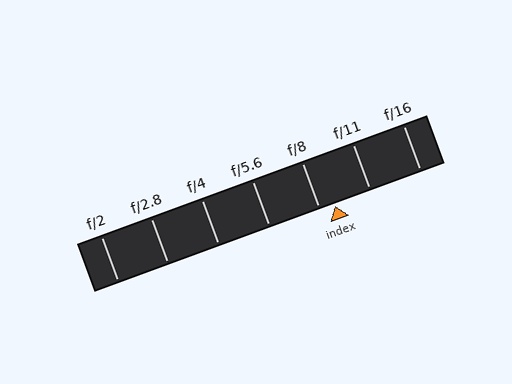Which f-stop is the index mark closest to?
The index mark is closest to f/8.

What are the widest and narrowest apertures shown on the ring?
The widest aperture shown is f/2 and the narrowest is f/16.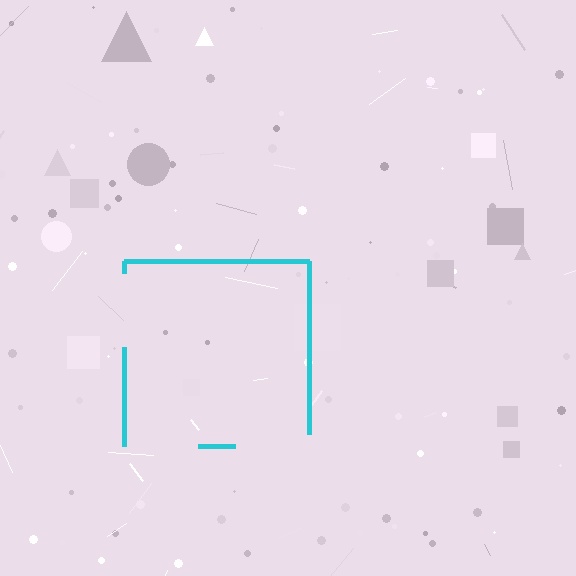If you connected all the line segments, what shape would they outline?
They would outline a square.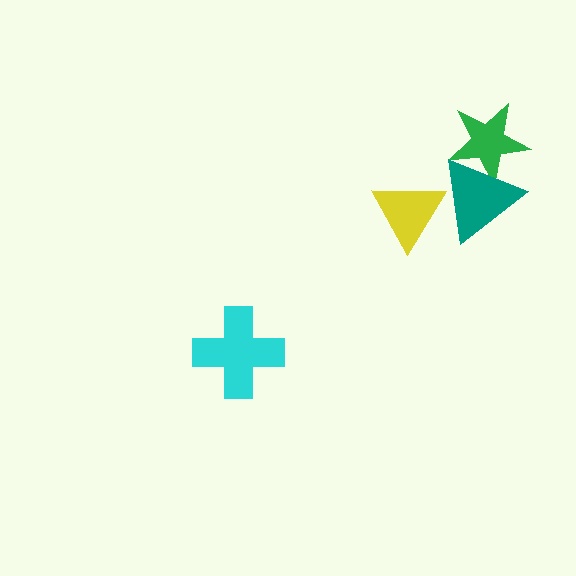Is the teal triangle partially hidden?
No, no other shape covers it.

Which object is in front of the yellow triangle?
The teal triangle is in front of the yellow triangle.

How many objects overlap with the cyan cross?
0 objects overlap with the cyan cross.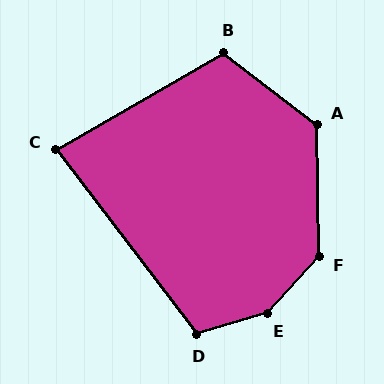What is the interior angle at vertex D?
Approximately 110 degrees (obtuse).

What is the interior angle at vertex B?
Approximately 113 degrees (obtuse).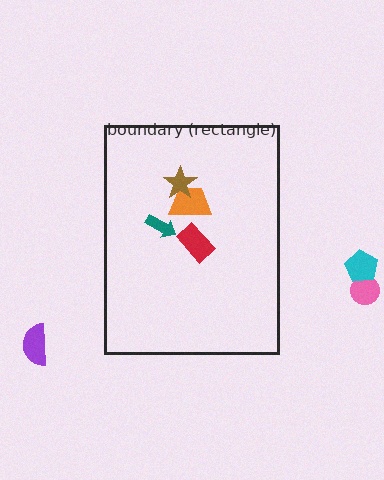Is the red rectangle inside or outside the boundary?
Inside.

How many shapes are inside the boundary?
4 inside, 3 outside.